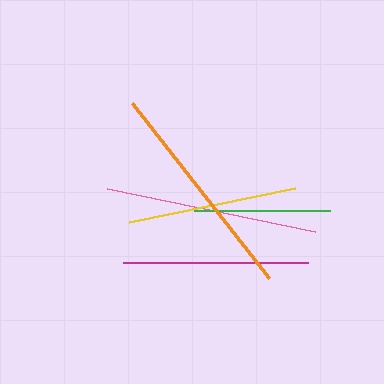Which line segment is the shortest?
The green line is the shortest at approximately 136 pixels.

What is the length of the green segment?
The green segment is approximately 136 pixels long.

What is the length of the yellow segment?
The yellow segment is approximately 170 pixels long.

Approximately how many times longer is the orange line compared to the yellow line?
The orange line is approximately 1.3 times the length of the yellow line.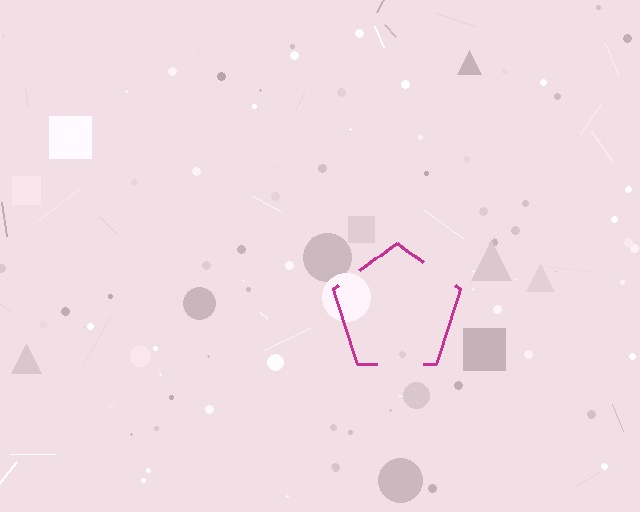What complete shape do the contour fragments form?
The contour fragments form a pentagon.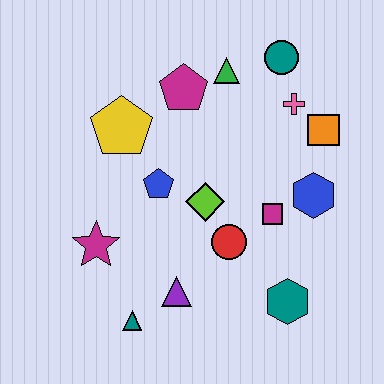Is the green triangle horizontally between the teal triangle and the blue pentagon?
No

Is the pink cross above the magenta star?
Yes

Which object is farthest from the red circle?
The teal circle is farthest from the red circle.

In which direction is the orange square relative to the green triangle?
The orange square is to the right of the green triangle.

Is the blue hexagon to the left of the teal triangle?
No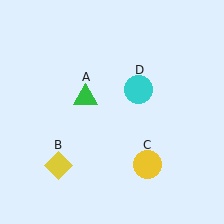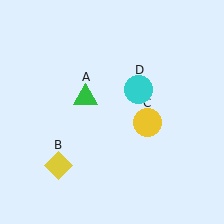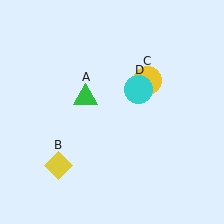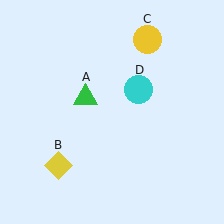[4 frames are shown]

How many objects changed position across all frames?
1 object changed position: yellow circle (object C).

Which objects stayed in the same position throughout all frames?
Green triangle (object A) and yellow diamond (object B) and cyan circle (object D) remained stationary.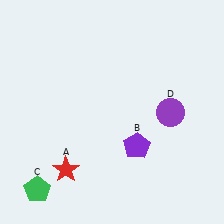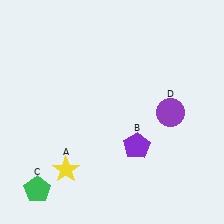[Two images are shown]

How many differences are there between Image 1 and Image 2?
There is 1 difference between the two images.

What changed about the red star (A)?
In Image 1, A is red. In Image 2, it changed to yellow.